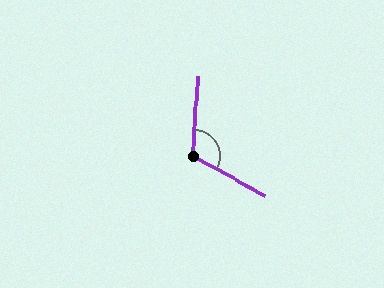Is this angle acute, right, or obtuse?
It is obtuse.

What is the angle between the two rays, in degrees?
Approximately 115 degrees.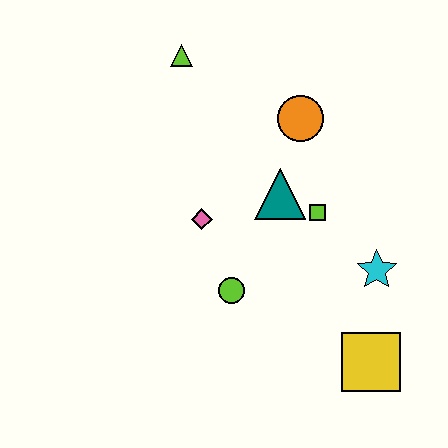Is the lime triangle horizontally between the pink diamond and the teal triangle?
No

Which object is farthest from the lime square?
The lime triangle is farthest from the lime square.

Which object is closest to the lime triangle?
The orange circle is closest to the lime triangle.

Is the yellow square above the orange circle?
No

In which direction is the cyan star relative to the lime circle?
The cyan star is to the right of the lime circle.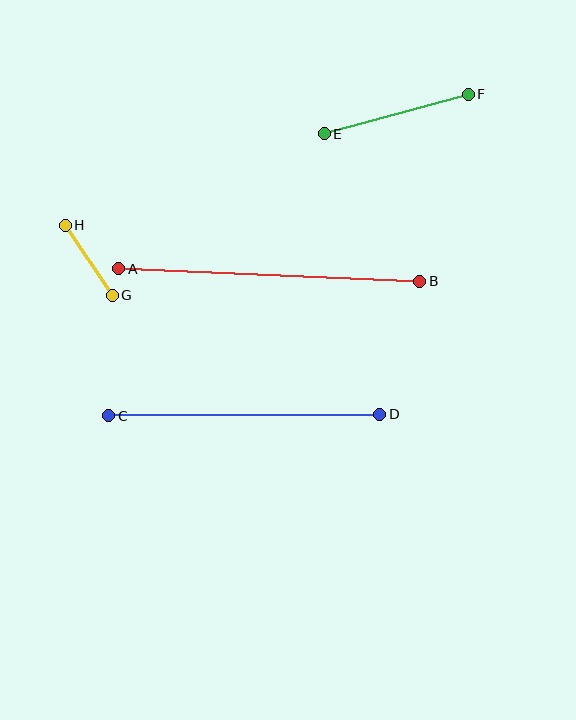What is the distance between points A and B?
The distance is approximately 301 pixels.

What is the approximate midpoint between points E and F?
The midpoint is at approximately (396, 114) pixels.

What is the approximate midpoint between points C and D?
The midpoint is at approximately (244, 415) pixels.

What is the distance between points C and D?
The distance is approximately 271 pixels.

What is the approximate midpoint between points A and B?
The midpoint is at approximately (269, 275) pixels.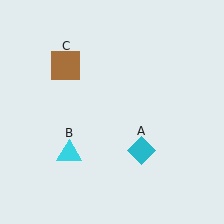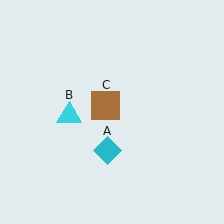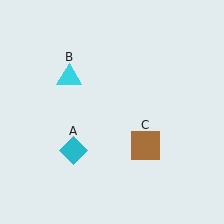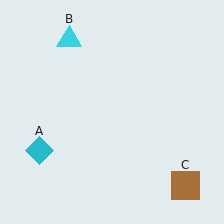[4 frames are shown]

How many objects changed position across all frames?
3 objects changed position: cyan diamond (object A), cyan triangle (object B), brown square (object C).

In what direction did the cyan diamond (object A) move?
The cyan diamond (object A) moved left.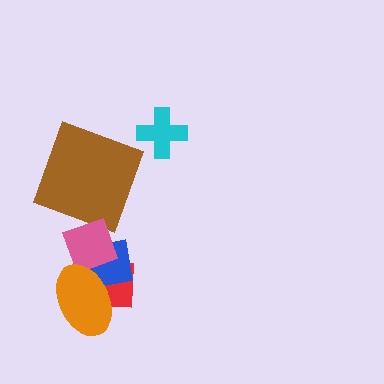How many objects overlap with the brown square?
0 objects overlap with the brown square.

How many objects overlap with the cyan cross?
0 objects overlap with the cyan cross.